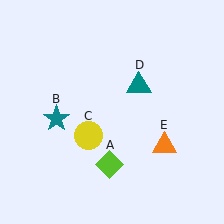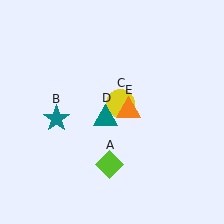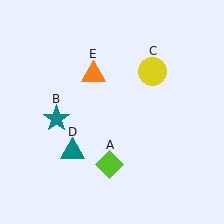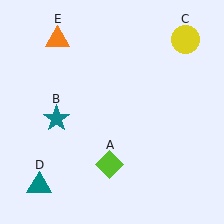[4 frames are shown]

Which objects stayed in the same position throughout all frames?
Lime diamond (object A) and teal star (object B) remained stationary.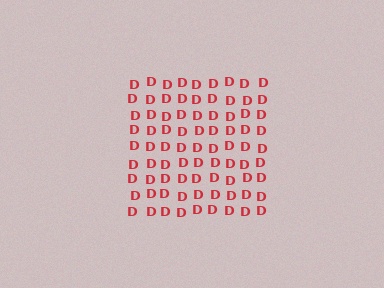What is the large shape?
The large shape is a square.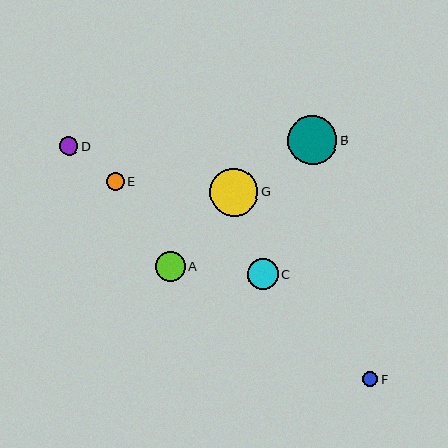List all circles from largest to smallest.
From largest to smallest: B, G, C, A, D, E, F.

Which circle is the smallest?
Circle F is the smallest with a size of approximately 15 pixels.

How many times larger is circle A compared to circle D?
Circle A is approximately 1.6 times the size of circle D.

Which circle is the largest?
Circle B is the largest with a size of approximately 50 pixels.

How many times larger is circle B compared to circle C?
Circle B is approximately 1.6 times the size of circle C.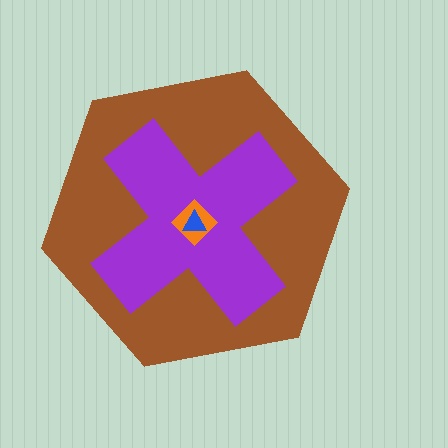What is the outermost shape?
The brown hexagon.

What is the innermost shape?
The blue triangle.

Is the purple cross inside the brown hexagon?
Yes.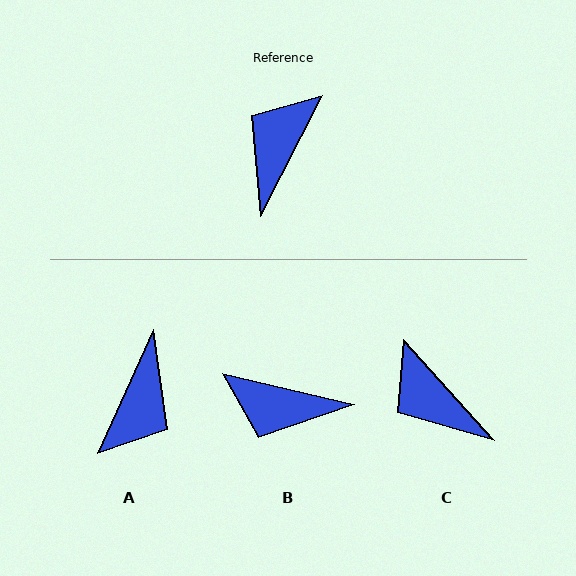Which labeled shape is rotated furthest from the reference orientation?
A, about 177 degrees away.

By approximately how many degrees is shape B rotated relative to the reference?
Approximately 104 degrees counter-clockwise.